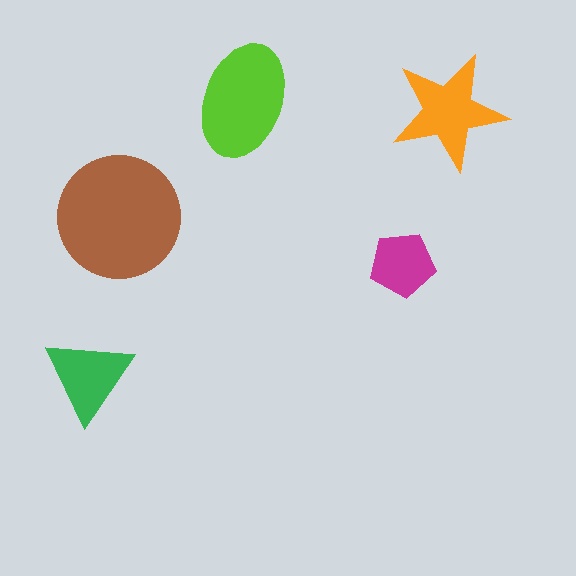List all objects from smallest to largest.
The magenta pentagon, the green triangle, the orange star, the lime ellipse, the brown circle.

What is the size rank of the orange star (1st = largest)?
3rd.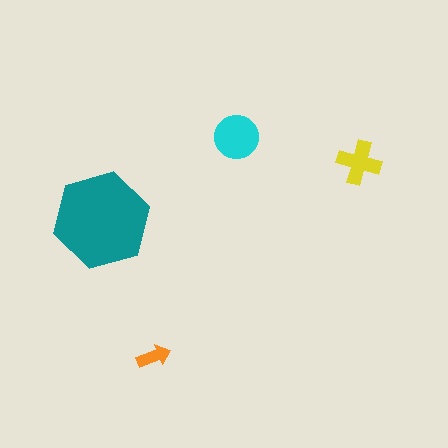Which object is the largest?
The teal hexagon.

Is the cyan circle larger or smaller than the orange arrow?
Larger.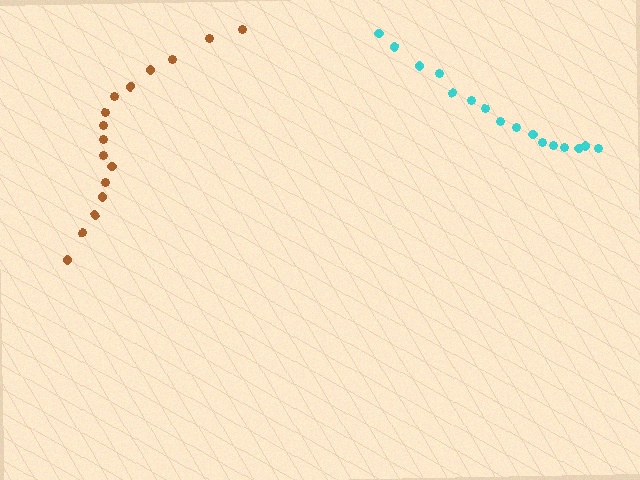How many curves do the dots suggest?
There are 2 distinct paths.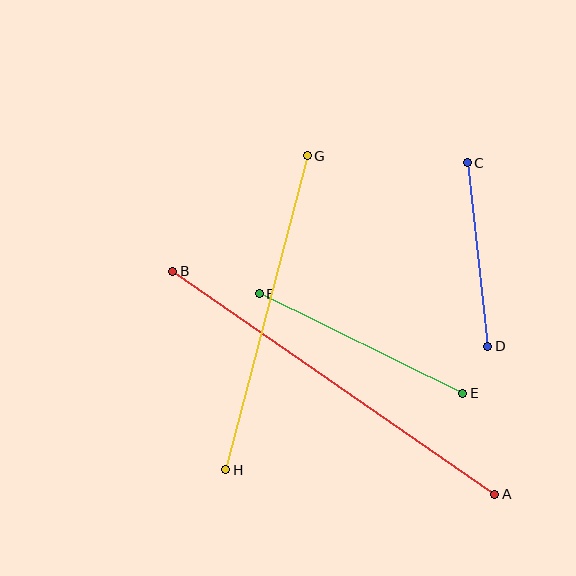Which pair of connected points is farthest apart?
Points A and B are farthest apart.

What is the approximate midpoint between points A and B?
The midpoint is at approximately (334, 383) pixels.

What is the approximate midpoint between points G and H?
The midpoint is at approximately (266, 313) pixels.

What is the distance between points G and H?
The distance is approximately 324 pixels.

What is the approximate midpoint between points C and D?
The midpoint is at approximately (477, 254) pixels.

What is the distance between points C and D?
The distance is approximately 185 pixels.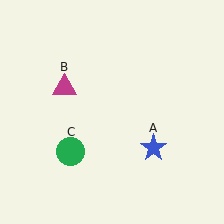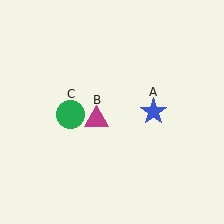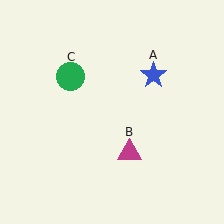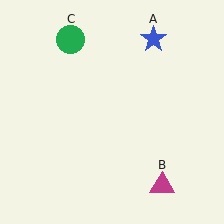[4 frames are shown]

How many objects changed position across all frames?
3 objects changed position: blue star (object A), magenta triangle (object B), green circle (object C).